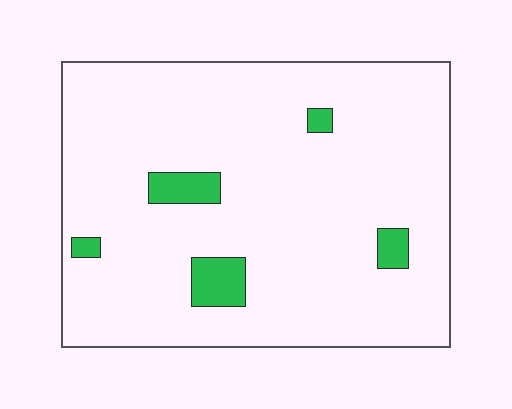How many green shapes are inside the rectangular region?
5.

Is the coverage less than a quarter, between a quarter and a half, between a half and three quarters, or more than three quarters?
Less than a quarter.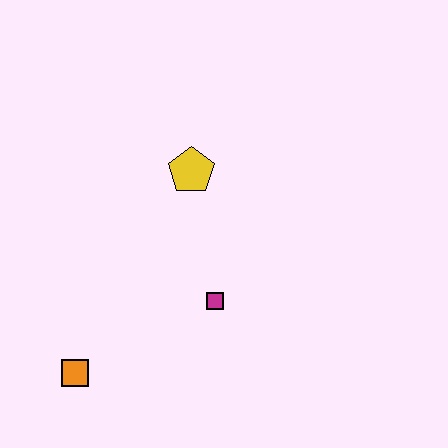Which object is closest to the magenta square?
The yellow pentagon is closest to the magenta square.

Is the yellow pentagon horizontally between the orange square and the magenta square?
Yes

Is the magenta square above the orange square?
Yes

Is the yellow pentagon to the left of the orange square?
No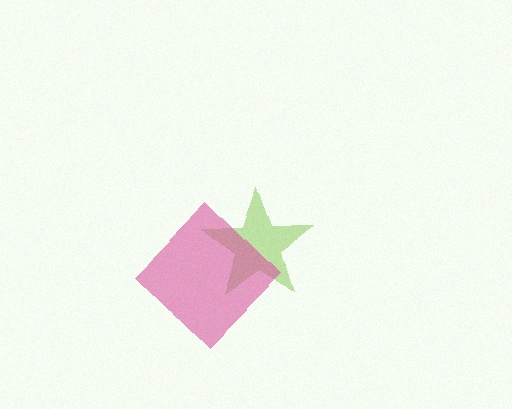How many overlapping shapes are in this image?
There are 2 overlapping shapes in the image.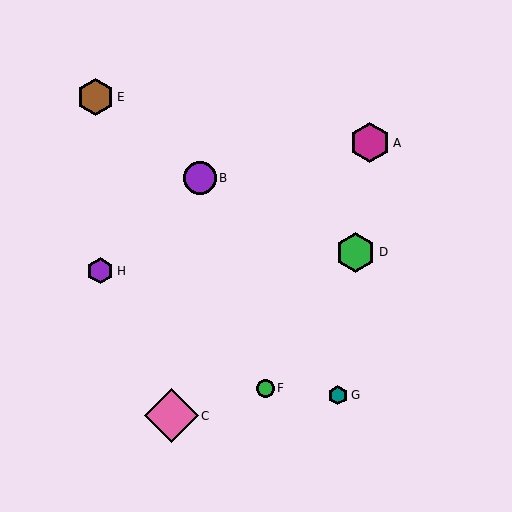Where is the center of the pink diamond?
The center of the pink diamond is at (171, 416).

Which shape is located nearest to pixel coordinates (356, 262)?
The green hexagon (labeled D) at (356, 253) is nearest to that location.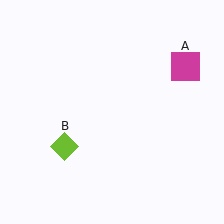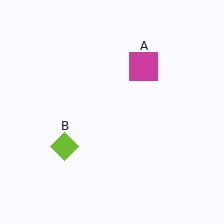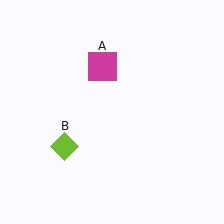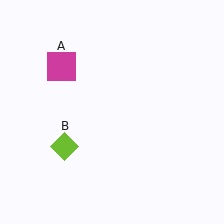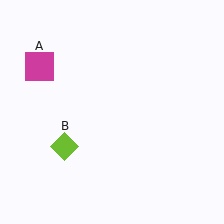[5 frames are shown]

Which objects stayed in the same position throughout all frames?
Lime diamond (object B) remained stationary.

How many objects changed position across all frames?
1 object changed position: magenta square (object A).